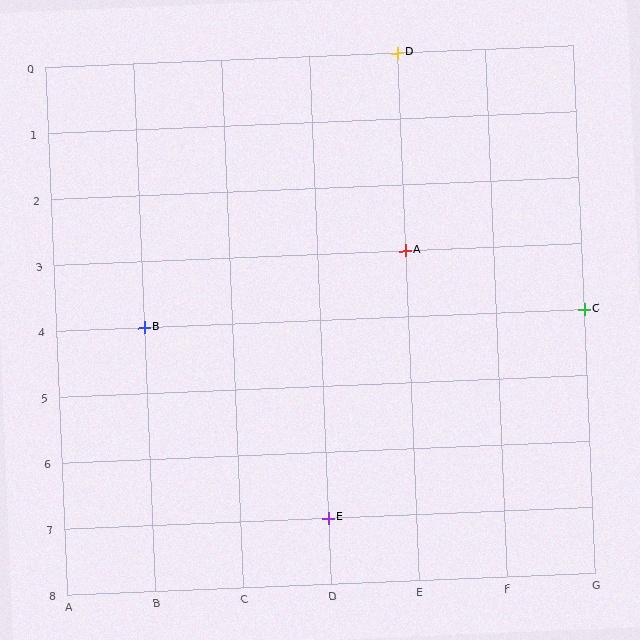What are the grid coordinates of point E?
Point E is at grid coordinates (D, 7).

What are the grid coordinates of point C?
Point C is at grid coordinates (G, 4).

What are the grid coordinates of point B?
Point B is at grid coordinates (B, 4).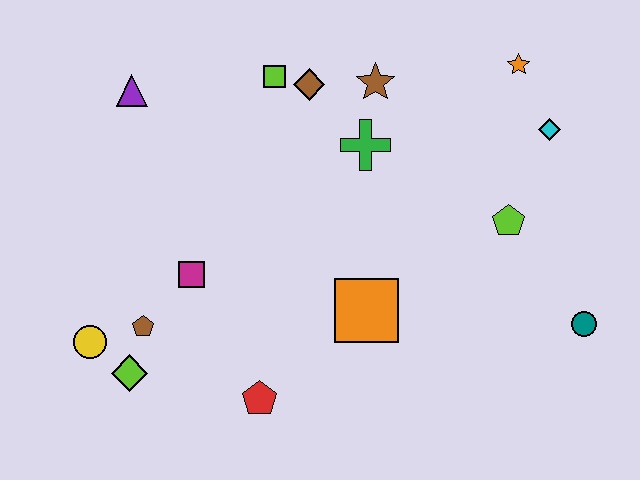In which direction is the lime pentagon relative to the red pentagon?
The lime pentagon is to the right of the red pentagon.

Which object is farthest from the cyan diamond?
The yellow circle is farthest from the cyan diamond.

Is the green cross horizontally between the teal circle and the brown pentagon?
Yes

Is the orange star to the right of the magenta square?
Yes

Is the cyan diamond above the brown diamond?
No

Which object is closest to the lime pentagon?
The cyan diamond is closest to the lime pentagon.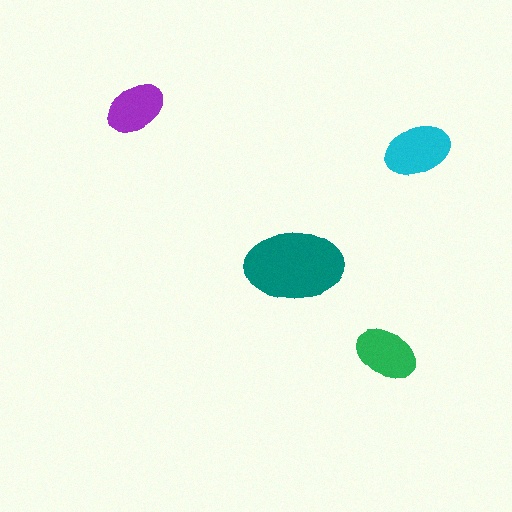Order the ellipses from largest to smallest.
the teal one, the cyan one, the green one, the purple one.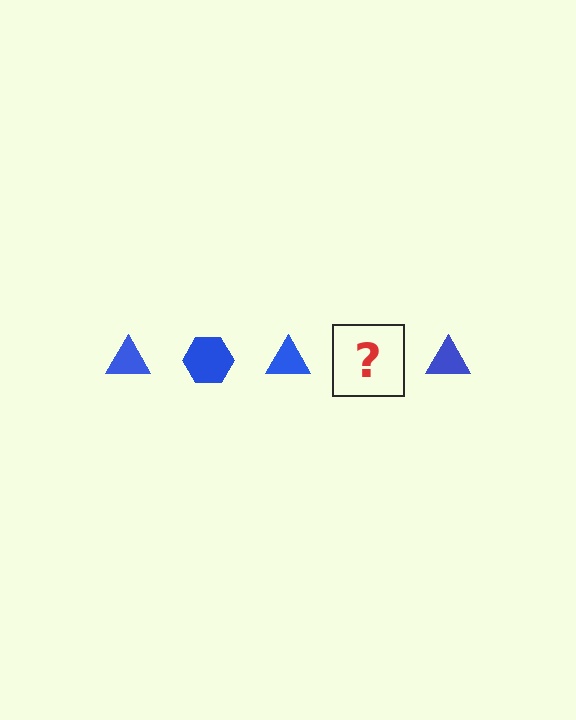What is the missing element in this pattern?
The missing element is a blue hexagon.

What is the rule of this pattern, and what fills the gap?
The rule is that the pattern cycles through triangle, hexagon shapes in blue. The gap should be filled with a blue hexagon.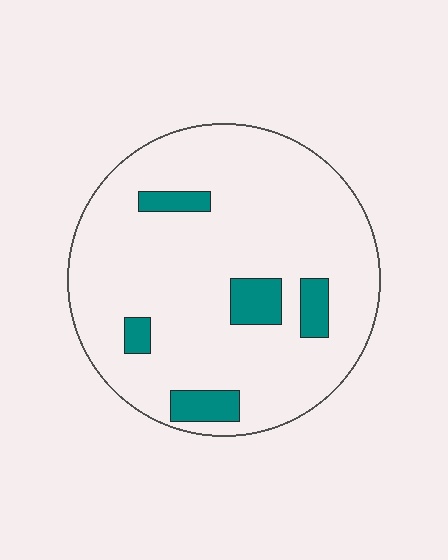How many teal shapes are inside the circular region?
5.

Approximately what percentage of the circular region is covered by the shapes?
Approximately 10%.